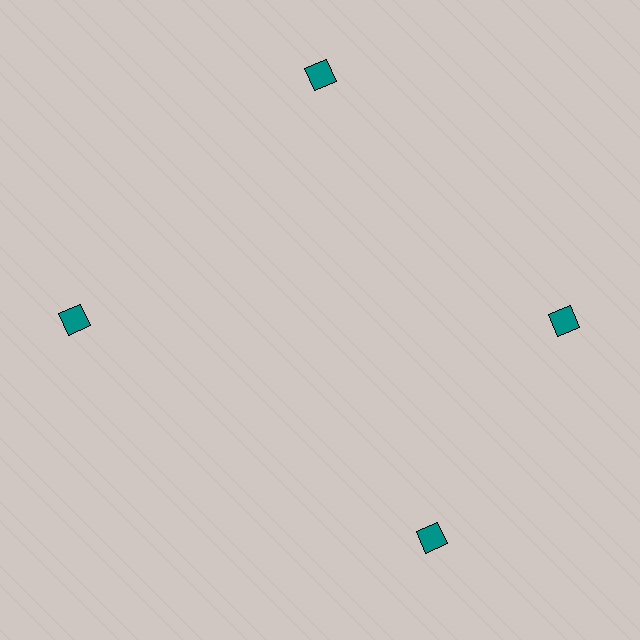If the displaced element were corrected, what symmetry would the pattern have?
It would have 4-fold rotational symmetry — the pattern would map onto itself every 90 degrees.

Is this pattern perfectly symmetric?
No. The 4 teal diamonds are arranged in a ring, but one element near the 6 o'clock position is rotated out of alignment along the ring, breaking the 4-fold rotational symmetry.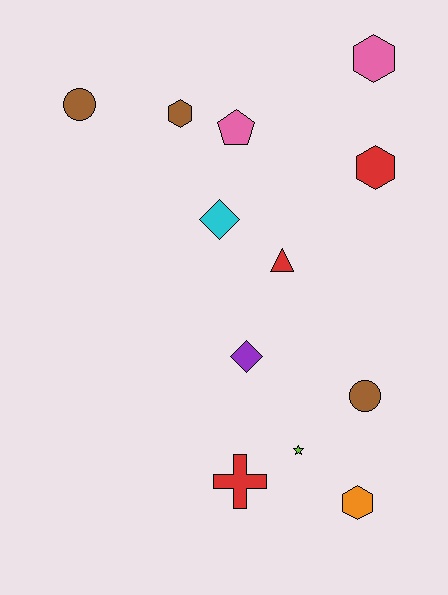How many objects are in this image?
There are 12 objects.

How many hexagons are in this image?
There are 4 hexagons.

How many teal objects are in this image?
There are no teal objects.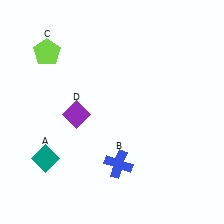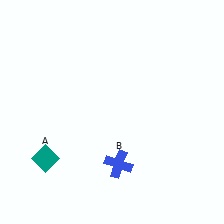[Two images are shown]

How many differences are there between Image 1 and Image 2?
There are 2 differences between the two images.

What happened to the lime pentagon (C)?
The lime pentagon (C) was removed in Image 2. It was in the top-left area of Image 1.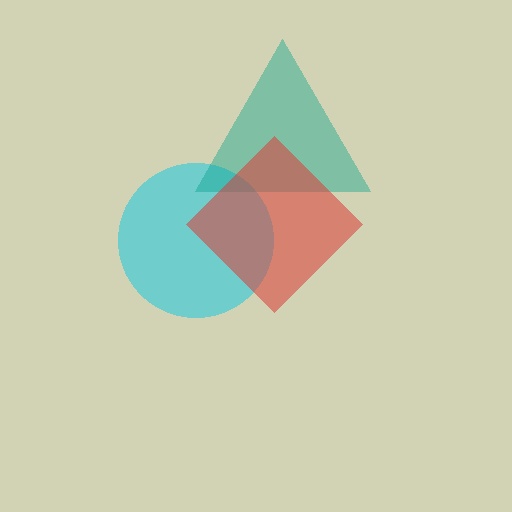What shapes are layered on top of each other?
The layered shapes are: a cyan circle, a teal triangle, a red diamond.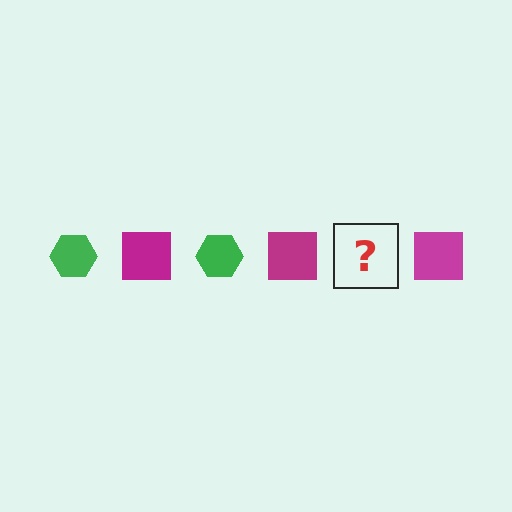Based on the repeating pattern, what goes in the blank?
The blank should be a green hexagon.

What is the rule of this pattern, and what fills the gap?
The rule is that the pattern alternates between green hexagon and magenta square. The gap should be filled with a green hexagon.